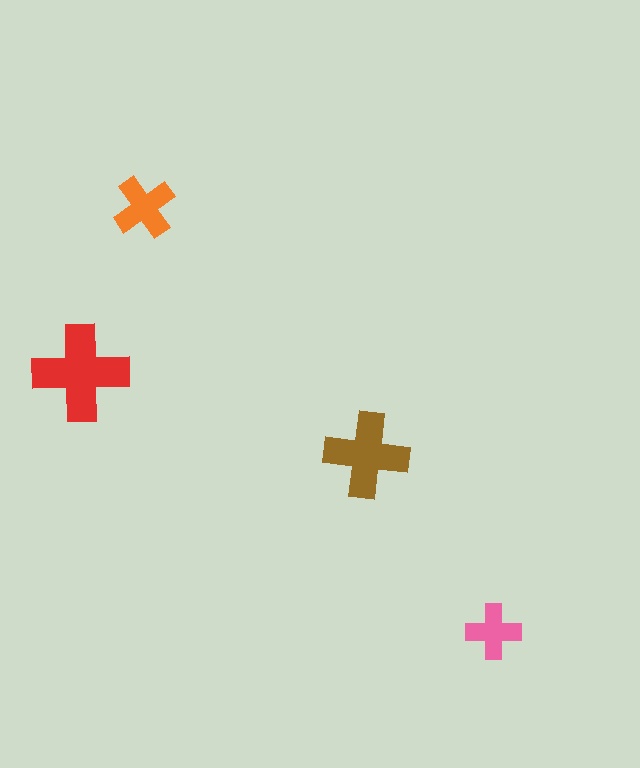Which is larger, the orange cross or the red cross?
The red one.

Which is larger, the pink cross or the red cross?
The red one.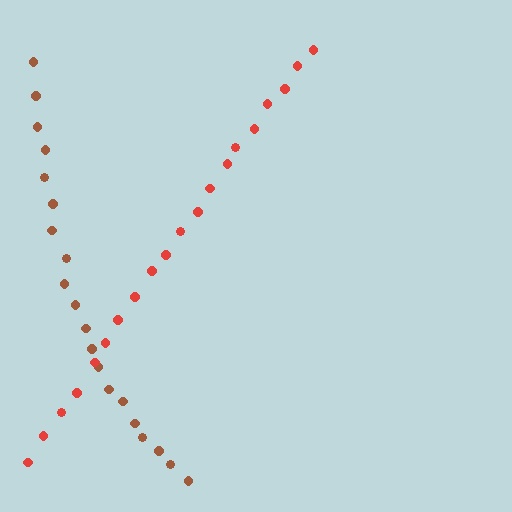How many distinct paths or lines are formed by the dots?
There are 2 distinct paths.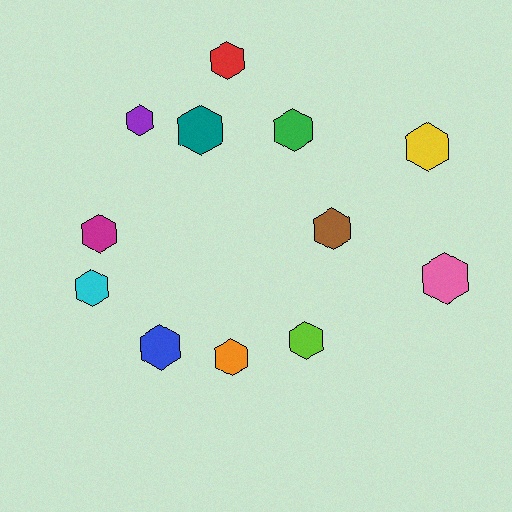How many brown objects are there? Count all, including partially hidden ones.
There is 1 brown object.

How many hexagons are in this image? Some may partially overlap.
There are 12 hexagons.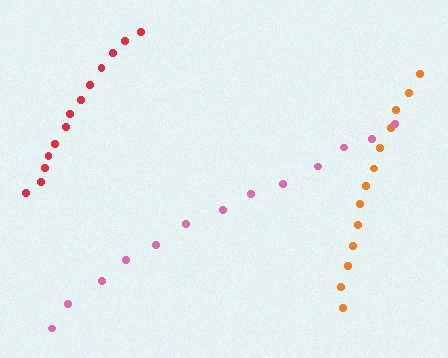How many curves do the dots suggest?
There are 3 distinct paths.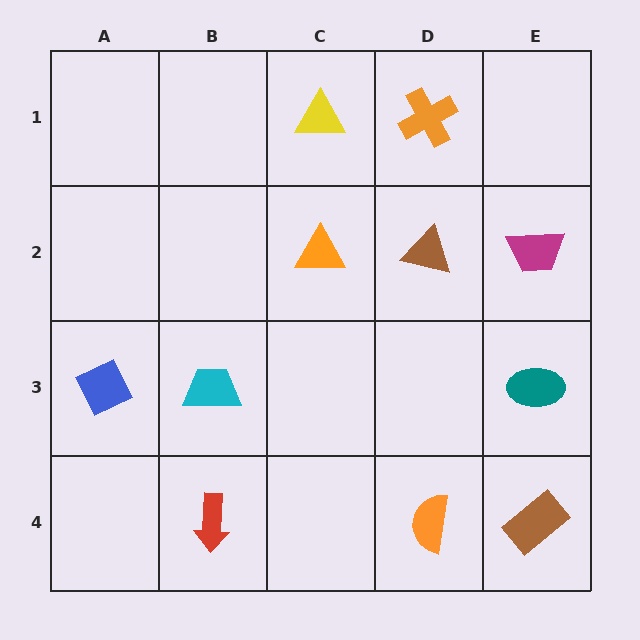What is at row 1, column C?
A yellow triangle.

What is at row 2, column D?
A brown triangle.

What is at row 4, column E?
A brown rectangle.